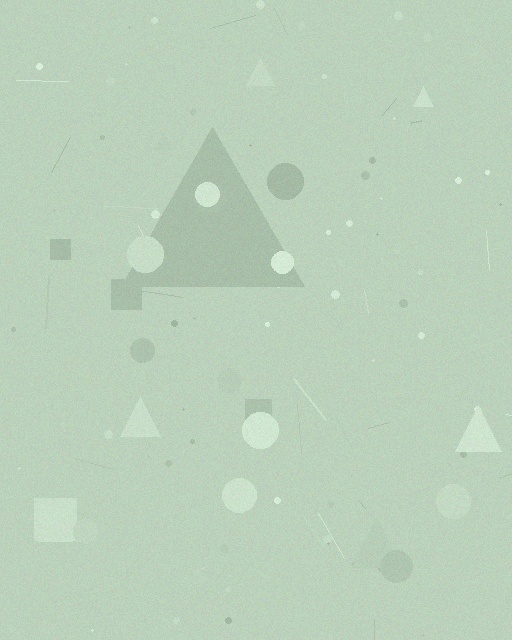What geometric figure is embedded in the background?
A triangle is embedded in the background.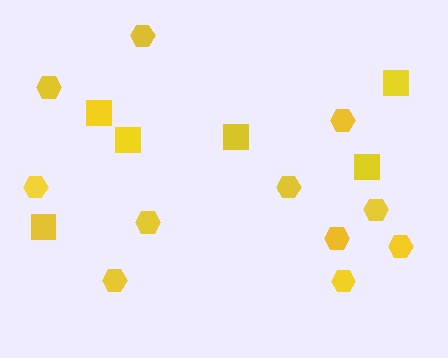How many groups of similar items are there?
There are 2 groups: one group of squares (6) and one group of hexagons (11).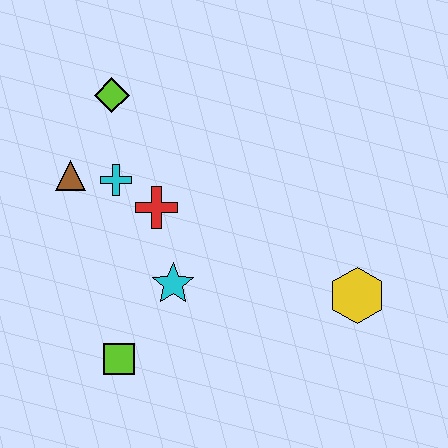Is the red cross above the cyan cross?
No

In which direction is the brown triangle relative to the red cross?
The brown triangle is to the left of the red cross.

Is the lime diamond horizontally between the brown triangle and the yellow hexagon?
Yes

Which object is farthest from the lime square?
The lime diamond is farthest from the lime square.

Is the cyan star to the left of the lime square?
No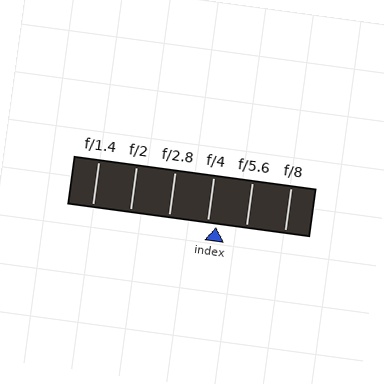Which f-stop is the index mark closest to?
The index mark is closest to f/4.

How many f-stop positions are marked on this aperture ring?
There are 6 f-stop positions marked.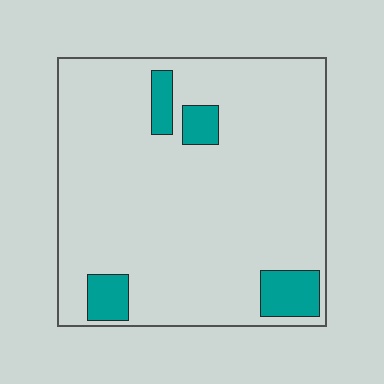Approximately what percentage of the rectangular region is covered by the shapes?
Approximately 10%.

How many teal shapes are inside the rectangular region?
4.